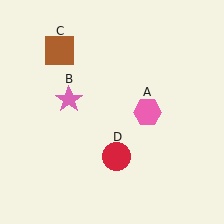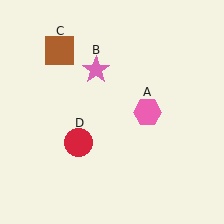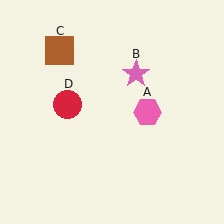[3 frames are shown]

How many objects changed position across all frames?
2 objects changed position: pink star (object B), red circle (object D).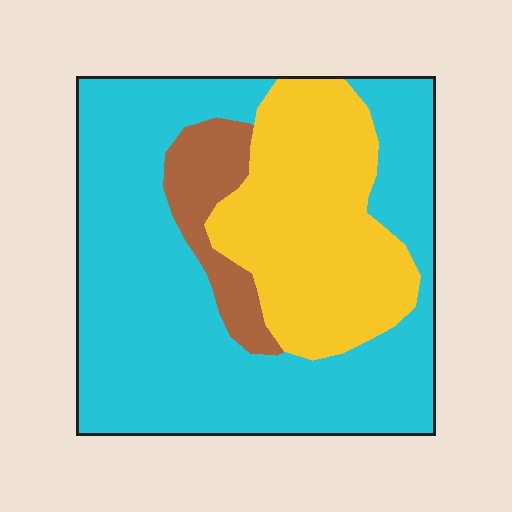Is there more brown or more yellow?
Yellow.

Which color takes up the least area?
Brown, at roughly 10%.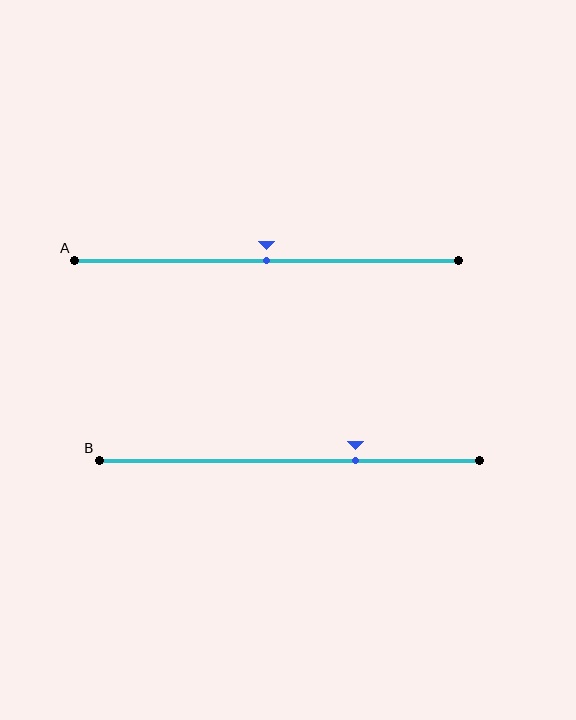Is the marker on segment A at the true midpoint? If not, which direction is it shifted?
Yes, the marker on segment A is at the true midpoint.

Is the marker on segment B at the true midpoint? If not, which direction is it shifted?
No, the marker on segment B is shifted to the right by about 17% of the segment length.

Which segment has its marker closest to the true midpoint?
Segment A has its marker closest to the true midpoint.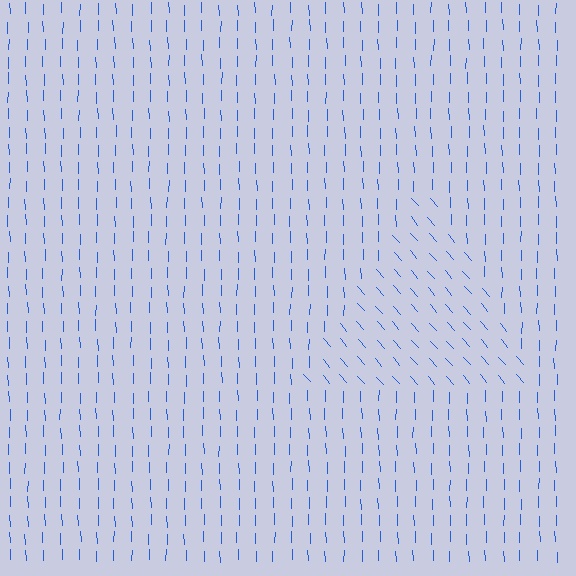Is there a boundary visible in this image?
Yes, there is a texture boundary formed by a change in line orientation.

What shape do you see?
I see a triangle.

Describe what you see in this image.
The image is filled with small blue line segments. A triangle region in the image has lines oriented differently from the surrounding lines, creating a visible texture boundary.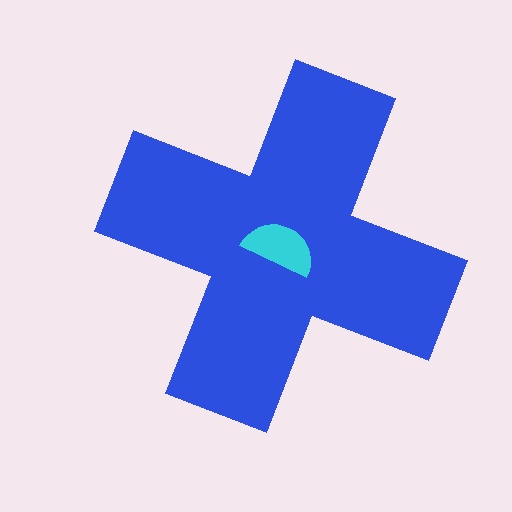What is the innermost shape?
The cyan semicircle.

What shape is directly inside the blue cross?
The cyan semicircle.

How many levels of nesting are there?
2.